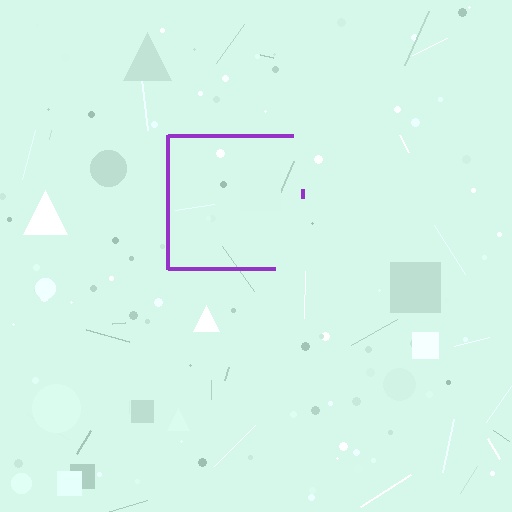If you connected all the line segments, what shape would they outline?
They would outline a square.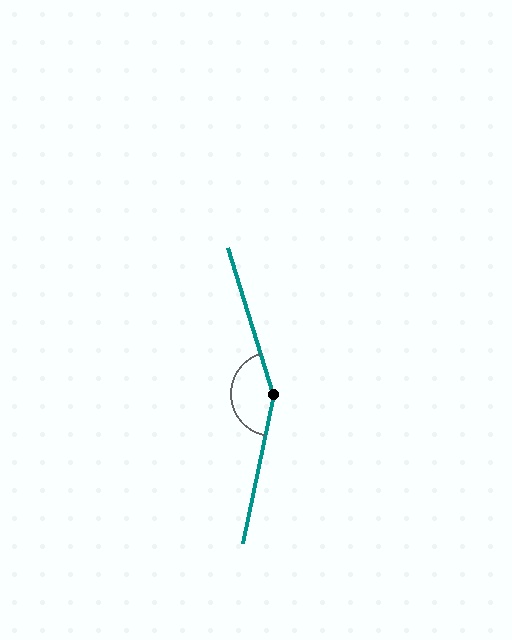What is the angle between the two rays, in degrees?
Approximately 151 degrees.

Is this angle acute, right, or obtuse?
It is obtuse.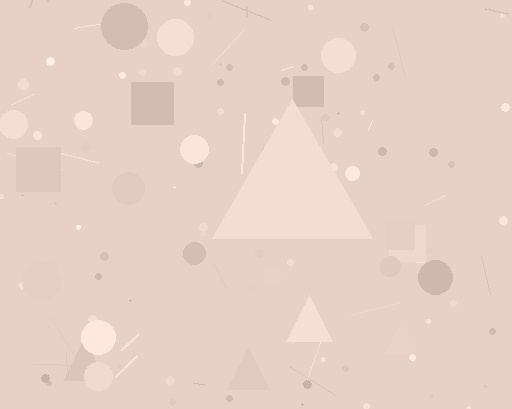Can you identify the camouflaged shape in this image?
The camouflaged shape is a triangle.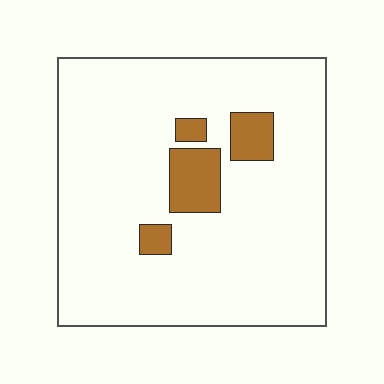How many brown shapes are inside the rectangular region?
4.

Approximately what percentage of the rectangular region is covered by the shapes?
Approximately 10%.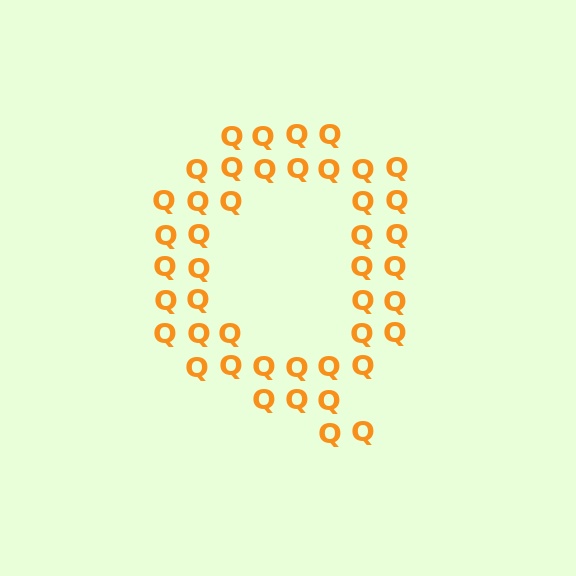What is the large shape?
The large shape is the letter Q.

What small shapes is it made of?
It is made of small letter Q's.